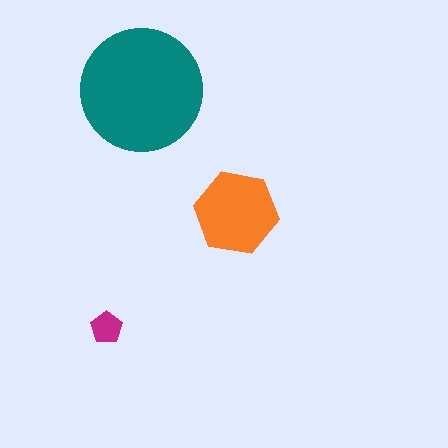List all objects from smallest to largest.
The magenta pentagon, the orange hexagon, the teal circle.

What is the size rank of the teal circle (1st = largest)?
1st.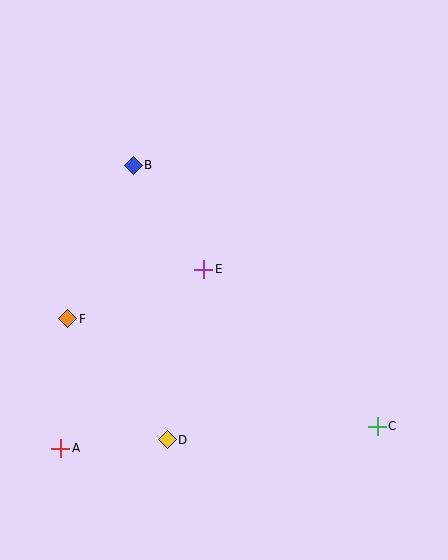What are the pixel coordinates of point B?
Point B is at (133, 165).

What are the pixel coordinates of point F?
Point F is at (68, 319).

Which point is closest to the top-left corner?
Point B is closest to the top-left corner.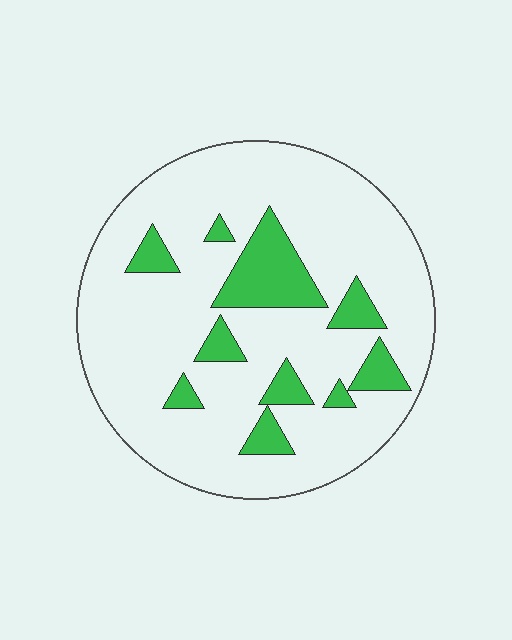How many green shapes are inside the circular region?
10.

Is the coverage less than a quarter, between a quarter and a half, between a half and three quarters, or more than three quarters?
Less than a quarter.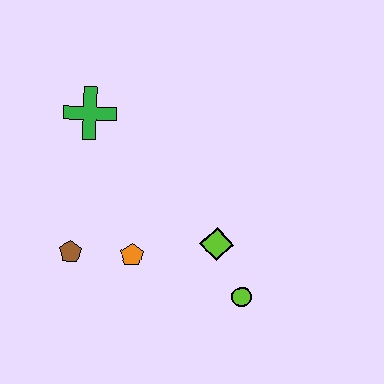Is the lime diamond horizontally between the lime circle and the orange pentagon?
Yes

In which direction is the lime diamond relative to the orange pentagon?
The lime diamond is to the right of the orange pentagon.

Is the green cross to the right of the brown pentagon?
Yes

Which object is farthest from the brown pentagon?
The lime circle is farthest from the brown pentagon.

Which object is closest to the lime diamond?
The lime circle is closest to the lime diamond.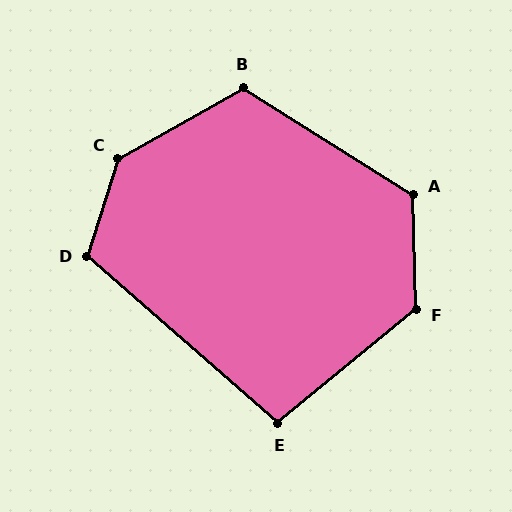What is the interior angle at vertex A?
Approximately 124 degrees (obtuse).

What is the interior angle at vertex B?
Approximately 118 degrees (obtuse).